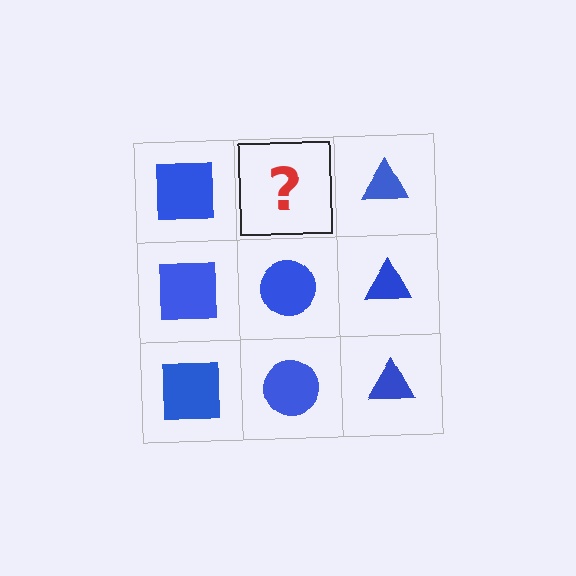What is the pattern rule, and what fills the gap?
The rule is that each column has a consistent shape. The gap should be filled with a blue circle.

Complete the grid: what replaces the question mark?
The question mark should be replaced with a blue circle.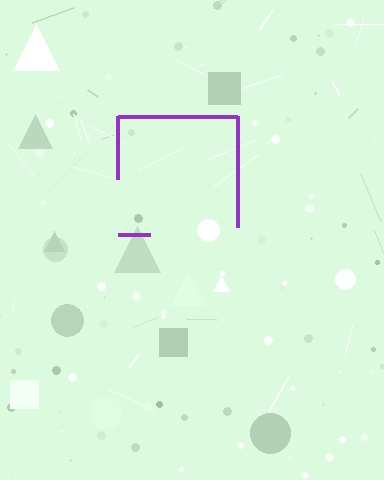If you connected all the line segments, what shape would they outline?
They would outline a square.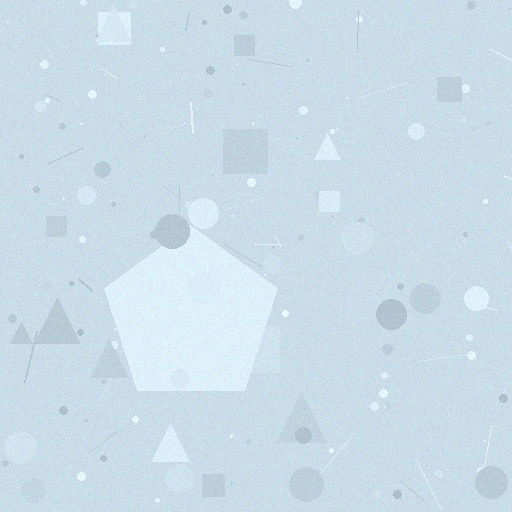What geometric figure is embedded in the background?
A pentagon is embedded in the background.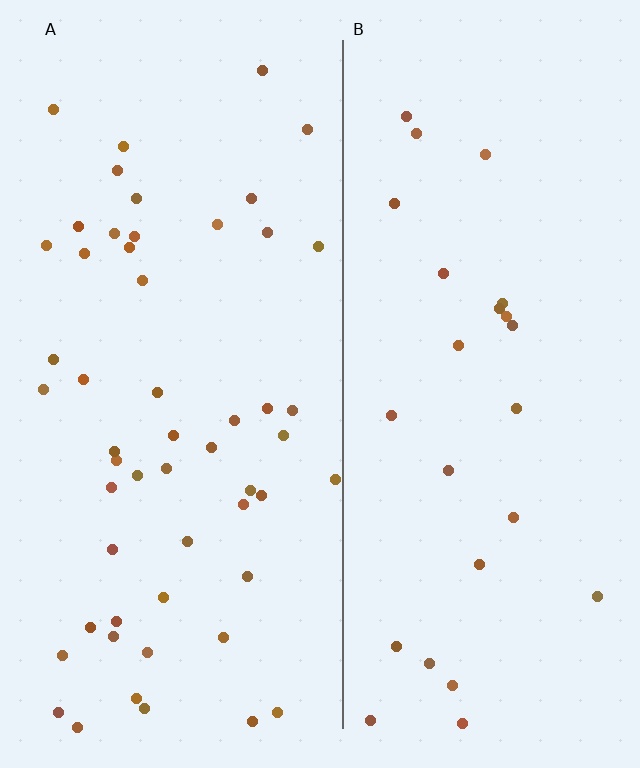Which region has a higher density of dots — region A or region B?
A (the left).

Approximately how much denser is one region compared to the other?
Approximately 2.1× — region A over region B.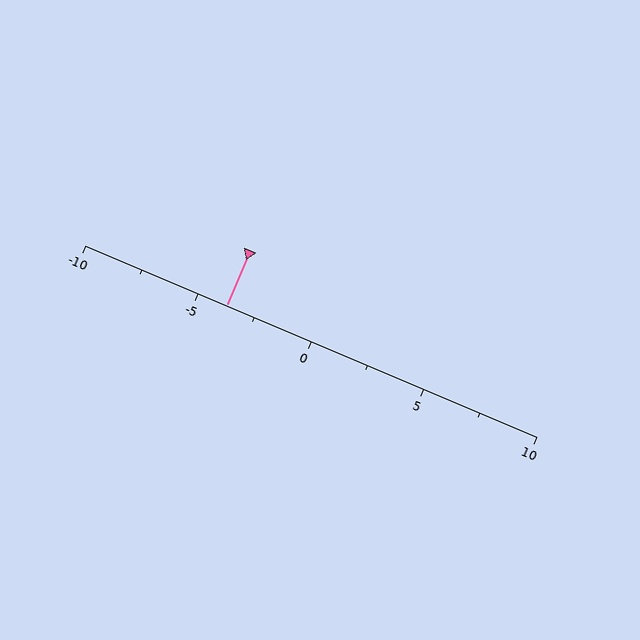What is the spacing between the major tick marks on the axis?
The major ticks are spaced 5 apart.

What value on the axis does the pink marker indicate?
The marker indicates approximately -3.8.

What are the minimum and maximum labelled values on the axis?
The axis runs from -10 to 10.